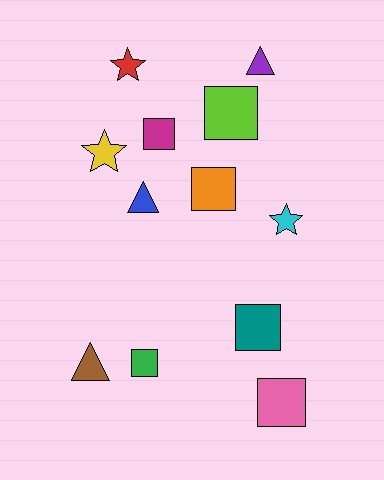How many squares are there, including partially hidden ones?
There are 6 squares.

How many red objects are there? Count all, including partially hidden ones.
There is 1 red object.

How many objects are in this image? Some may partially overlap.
There are 12 objects.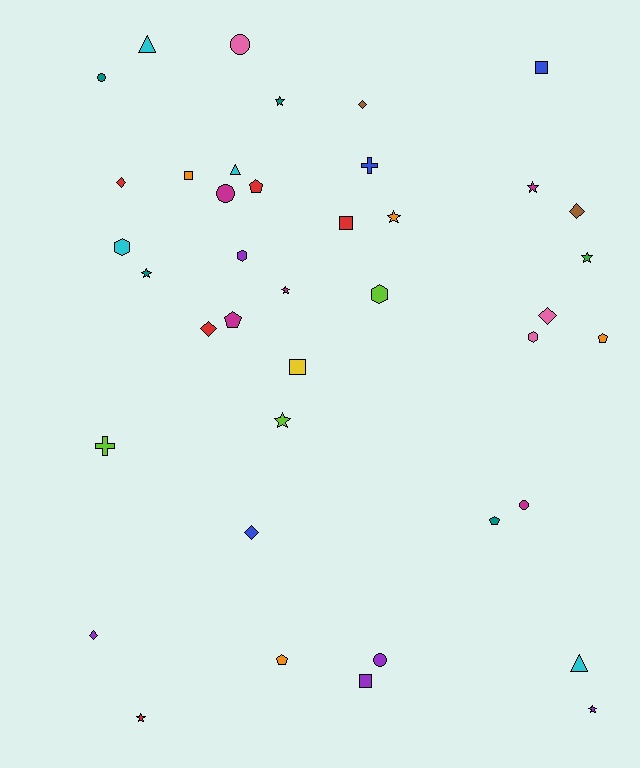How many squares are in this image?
There are 5 squares.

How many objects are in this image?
There are 40 objects.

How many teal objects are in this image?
There are 4 teal objects.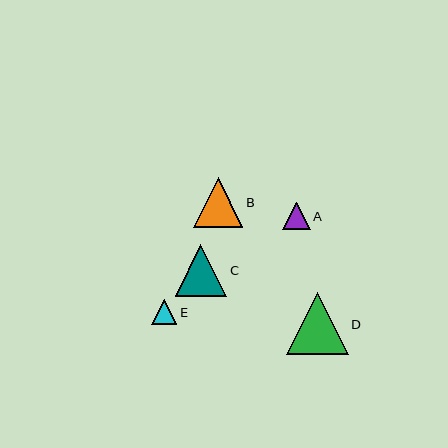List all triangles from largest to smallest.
From largest to smallest: D, C, B, A, E.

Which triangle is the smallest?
Triangle E is the smallest with a size of approximately 25 pixels.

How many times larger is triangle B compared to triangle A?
Triangle B is approximately 1.8 times the size of triangle A.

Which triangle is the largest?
Triangle D is the largest with a size of approximately 62 pixels.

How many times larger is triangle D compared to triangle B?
Triangle D is approximately 1.3 times the size of triangle B.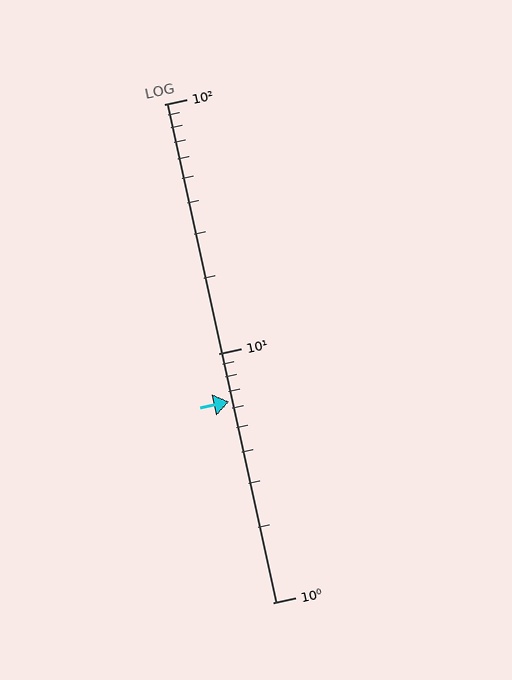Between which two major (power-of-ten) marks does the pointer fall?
The pointer is between 1 and 10.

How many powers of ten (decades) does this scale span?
The scale spans 2 decades, from 1 to 100.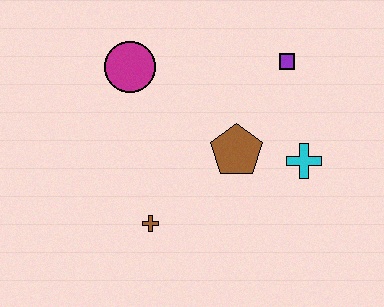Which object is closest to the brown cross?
The brown pentagon is closest to the brown cross.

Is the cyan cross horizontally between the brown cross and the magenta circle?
No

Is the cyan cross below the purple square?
Yes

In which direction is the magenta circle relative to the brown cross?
The magenta circle is above the brown cross.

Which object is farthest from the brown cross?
The purple square is farthest from the brown cross.